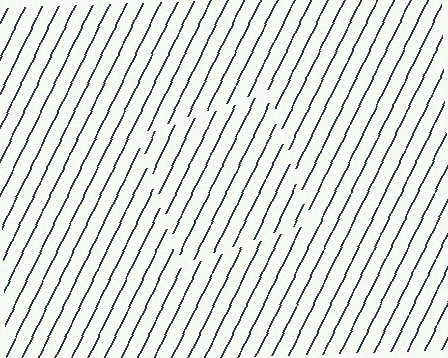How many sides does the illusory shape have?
4 sides — the line-ends trace a square.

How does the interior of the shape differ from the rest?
The interior of the shape contains the same grating, shifted by half a period — the contour is defined by the phase discontinuity where line-ends from the inner and outer gratings abut.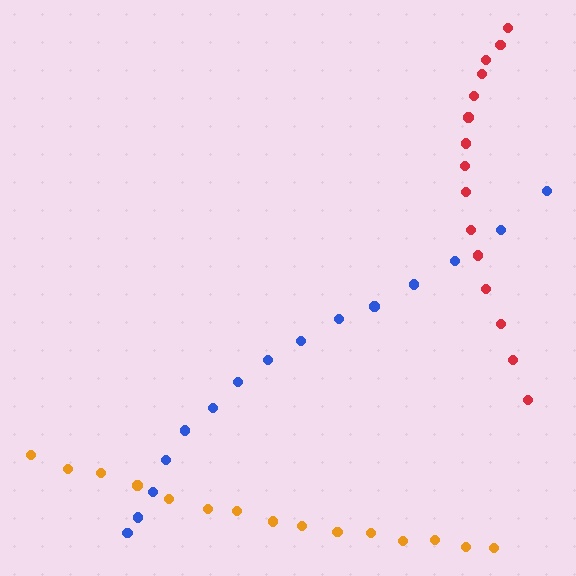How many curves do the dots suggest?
There are 3 distinct paths.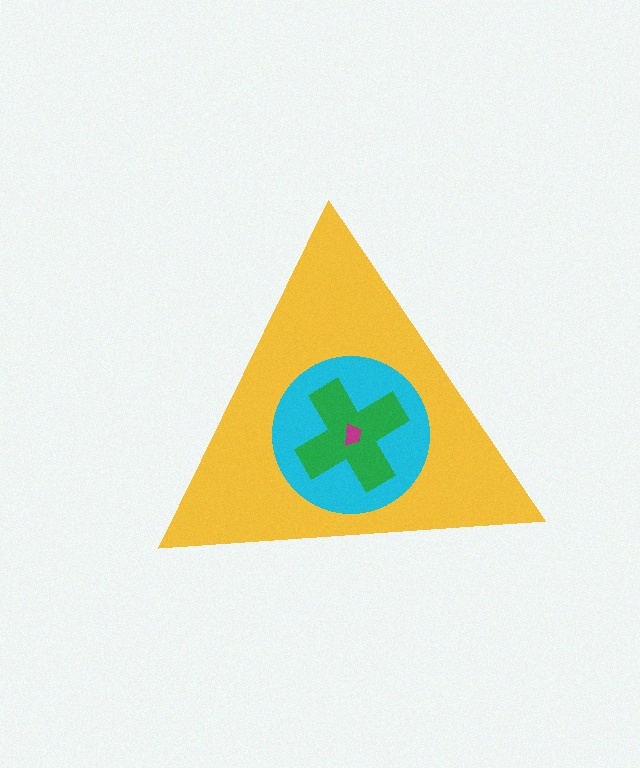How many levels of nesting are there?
4.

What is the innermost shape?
The magenta trapezoid.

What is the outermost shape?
The yellow triangle.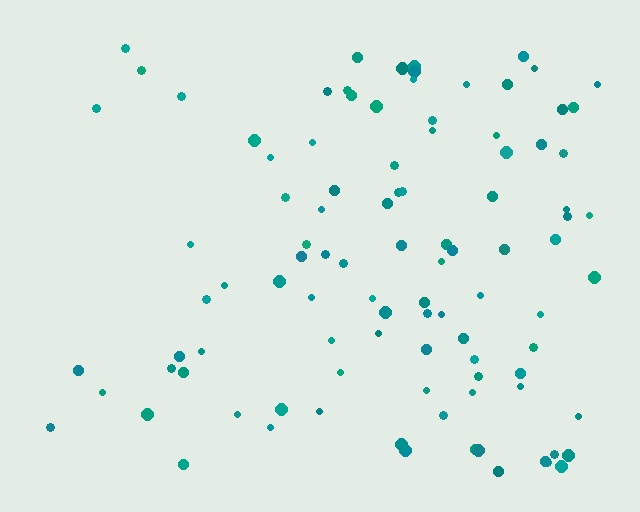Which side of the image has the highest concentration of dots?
The right.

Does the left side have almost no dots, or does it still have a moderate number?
Still a moderate number, just noticeably fewer than the right.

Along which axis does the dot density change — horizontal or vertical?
Horizontal.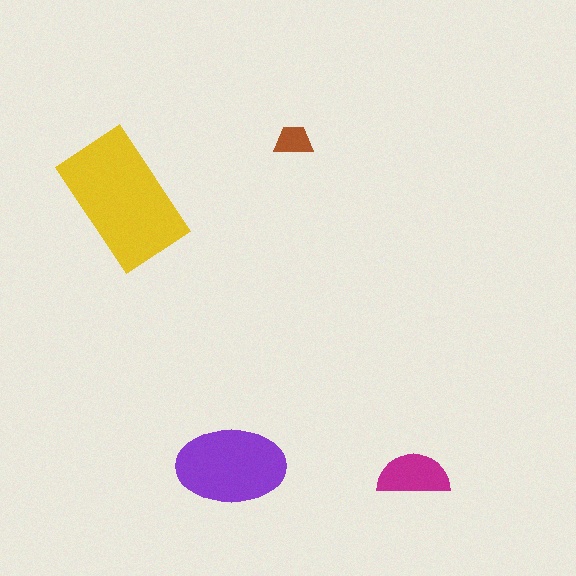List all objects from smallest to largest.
The brown trapezoid, the magenta semicircle, the purple ellipse, the yellow rectangle.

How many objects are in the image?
There are 4 objects in the image.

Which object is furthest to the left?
The yellow rectangle is leftmost.